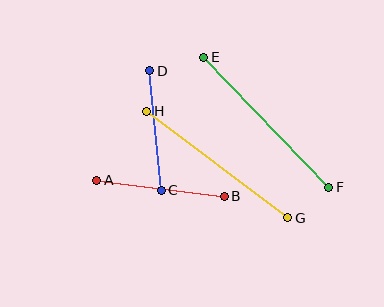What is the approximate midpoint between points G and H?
The midpoint is at approximately (217, 165) pixels.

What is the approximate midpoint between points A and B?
The midpoint is at approximately (160, 188) pixels.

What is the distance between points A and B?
The distance is approximately 129 pixels.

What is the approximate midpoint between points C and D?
The midpoint is at approximately (156, 131) pixels.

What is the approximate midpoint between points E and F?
The midpoint is at approximately (266, 122) pixels.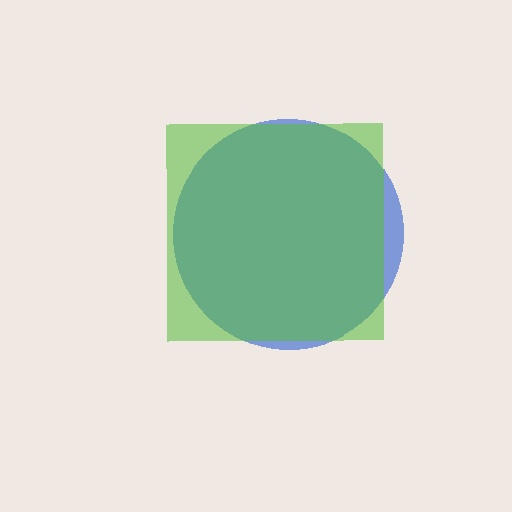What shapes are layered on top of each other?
The layered shapes are: a blue circle, a lime square.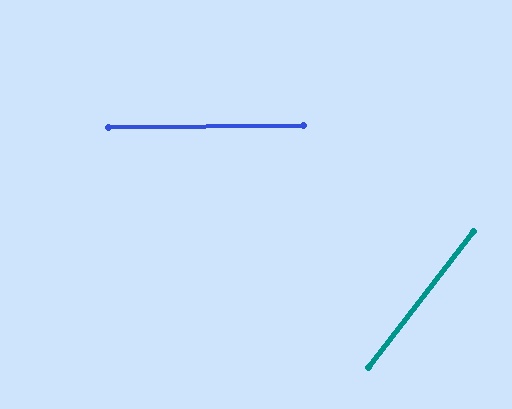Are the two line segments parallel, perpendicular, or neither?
Neither parallel nor perpendicular — they differ by about 52°.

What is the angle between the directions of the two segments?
Approximately 52 degrees.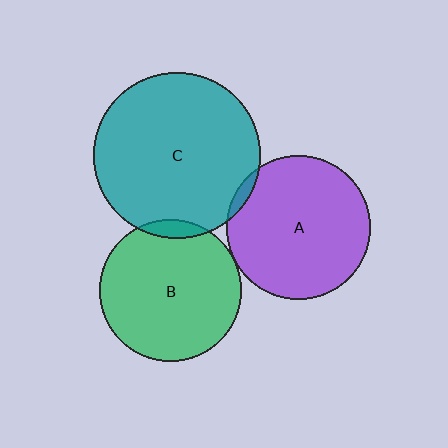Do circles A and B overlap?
Yes.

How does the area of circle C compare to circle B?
Approximately 1.4 times.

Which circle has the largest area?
Circle C (teal).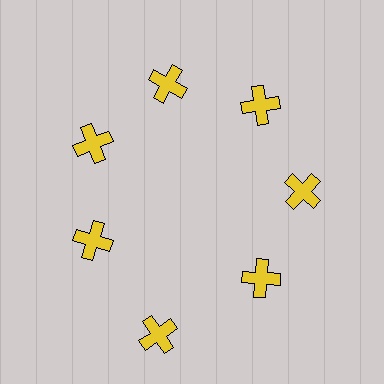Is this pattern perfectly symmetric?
No. The 7 yellow crosses are arranged in a ring, but one element near the 6 o'clock position is pushed outward from the center, breaking the 7-fold rotational symmetry.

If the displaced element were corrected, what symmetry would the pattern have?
It would have 7-fold rotational symmetry — the pattern would map onto itself every 51 degrees.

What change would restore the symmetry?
The symmetry would be restored by moving it inward, back onto the ring so that all 7 crosses sit at equal angles and equal distance from the center.